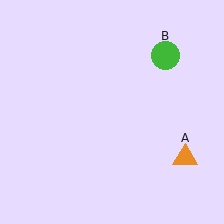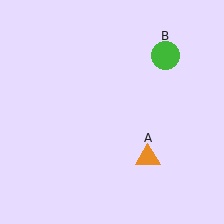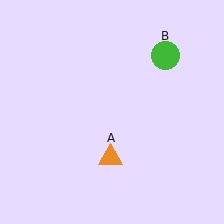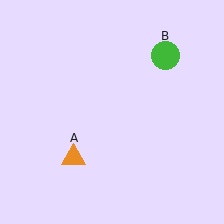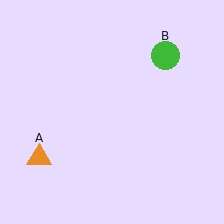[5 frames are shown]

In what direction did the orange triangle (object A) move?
The orange triangle (object A) moved left.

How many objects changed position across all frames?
1 object changed position: orange triangle (object A).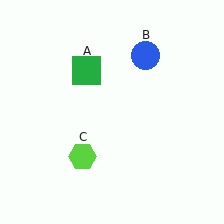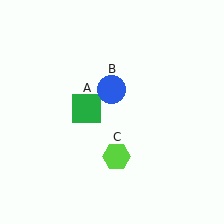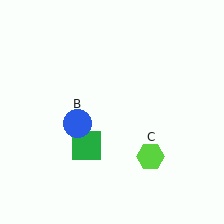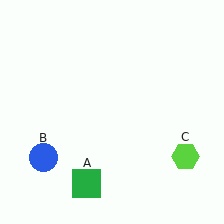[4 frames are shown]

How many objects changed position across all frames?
3 objects changed position: green square (object A), blue circle (object B), lime hexagon (object C).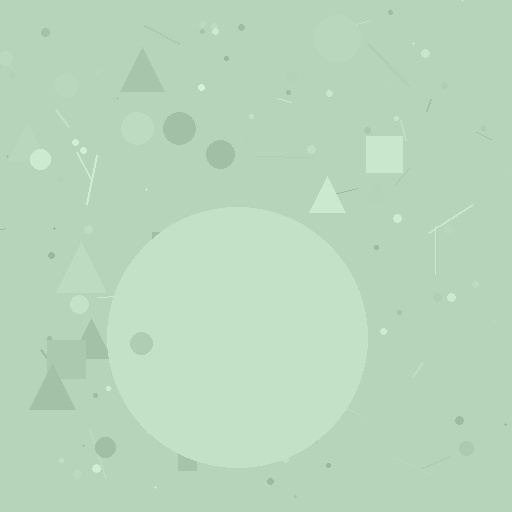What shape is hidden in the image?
A circle is hidden in the image.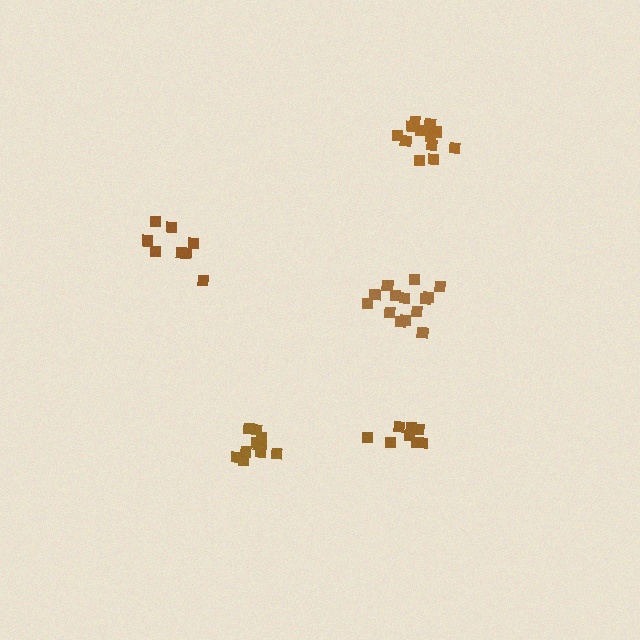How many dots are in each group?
Group 1: 11 dots, Group 2: 14 dots, Group 3: 8 dots, Group 4: 8 dots, Group 5: 13 dots (54 total).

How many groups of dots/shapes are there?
There are 5 groups.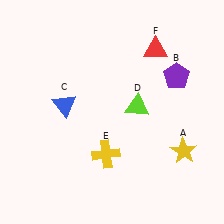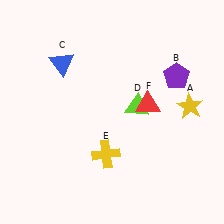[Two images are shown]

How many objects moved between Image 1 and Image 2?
3 objects moved between the two images.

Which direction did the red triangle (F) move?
The red triangle (F) moved down.